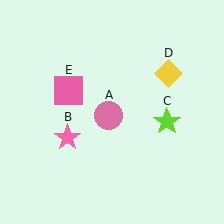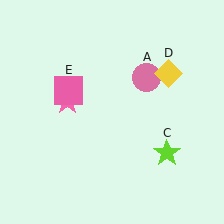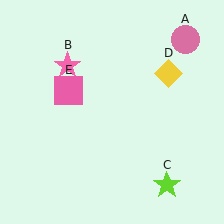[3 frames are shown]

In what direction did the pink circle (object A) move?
The pink circle (object A) moved up and to the right.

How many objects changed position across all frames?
3 objects changed position: pink circle (object A), pink star (object B), lime star (object C).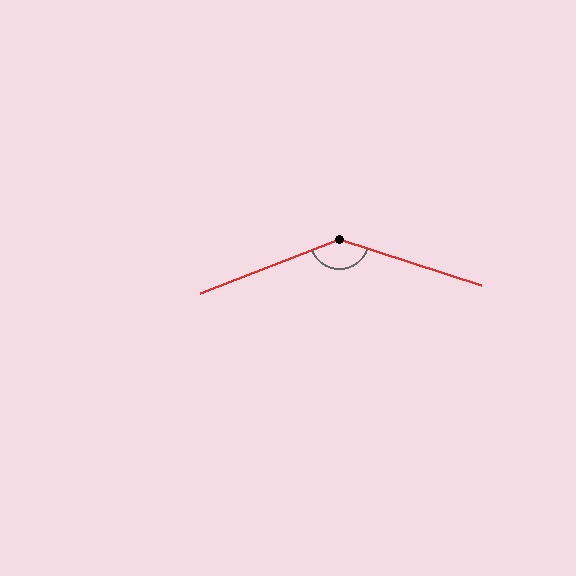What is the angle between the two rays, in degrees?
Approximately 141 degrees.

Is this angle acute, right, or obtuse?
It is obtuse.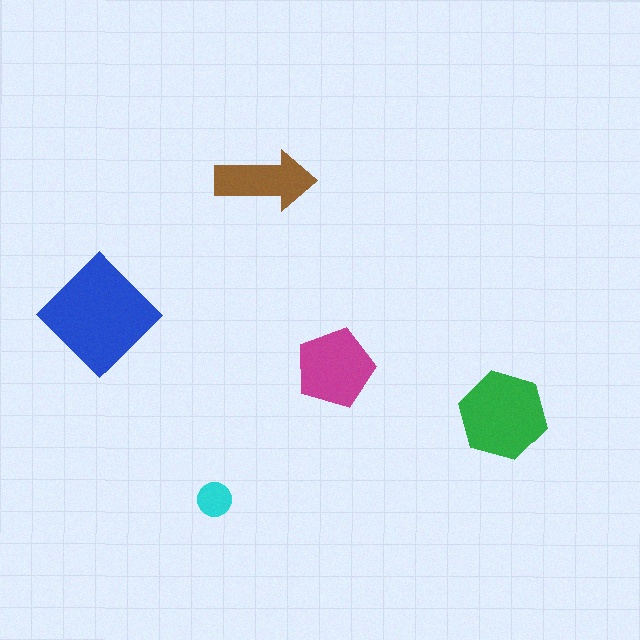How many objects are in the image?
There are 5 objects in the image.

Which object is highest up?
The brown arrow is topmost.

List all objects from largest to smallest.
The blue diamond, the green hexagon, the magenta pentagon, the brown arrow, the cyan circle.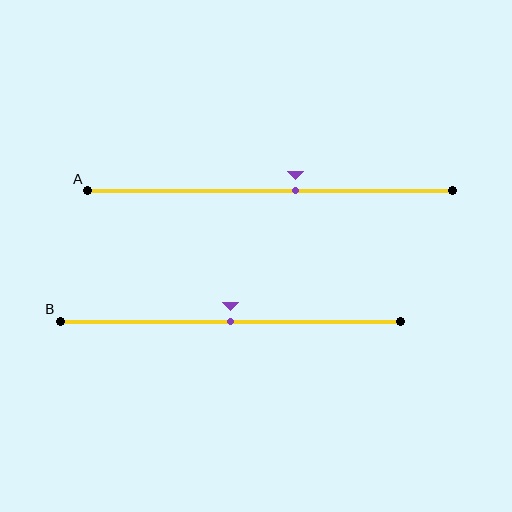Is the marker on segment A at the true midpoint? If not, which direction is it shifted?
No, the marker on segment A is shifted to the right by about 7% of the segment length.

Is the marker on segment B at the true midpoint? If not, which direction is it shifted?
Yes, the marker on segment B is at the true midpoint.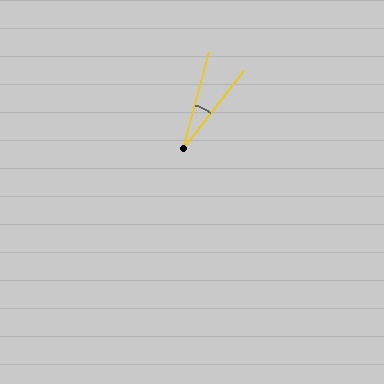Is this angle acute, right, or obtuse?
It is acute.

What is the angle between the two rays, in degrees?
Approximately 23 degrees.